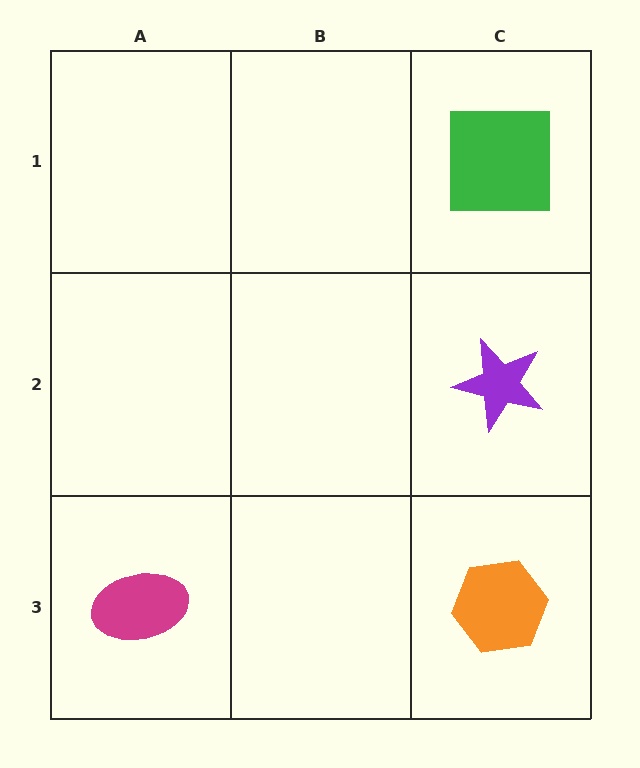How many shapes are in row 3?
2 shapes.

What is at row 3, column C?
An orange hexagon.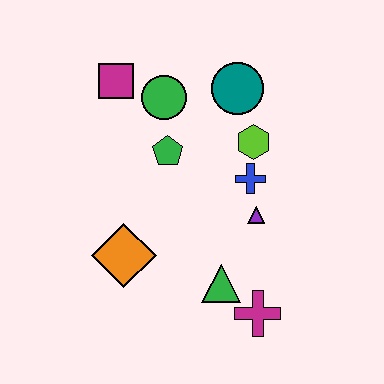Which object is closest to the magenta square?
The green circle is closest to the magenta square.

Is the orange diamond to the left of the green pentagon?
Yes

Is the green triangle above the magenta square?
No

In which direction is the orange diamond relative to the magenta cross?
The orange diamond is to the left of the magenta cross.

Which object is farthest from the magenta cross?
The magenta square is farthest from the magenta cross.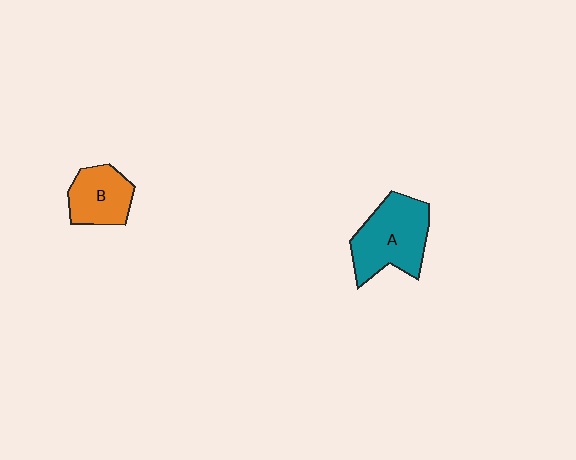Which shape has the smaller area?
Shape B (orange).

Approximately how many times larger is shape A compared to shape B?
Approximately 1.5 times.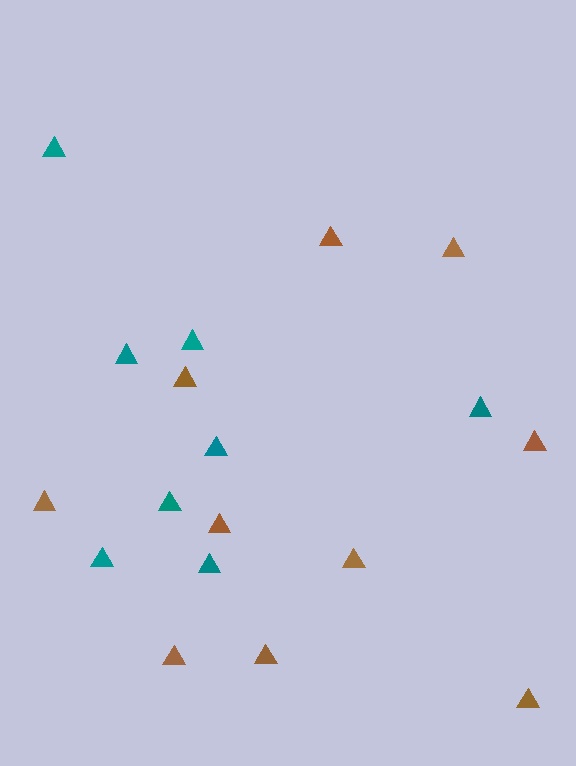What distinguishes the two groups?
There are 2 groups: one group of teal triangles (8) and one group of brown triangles (10).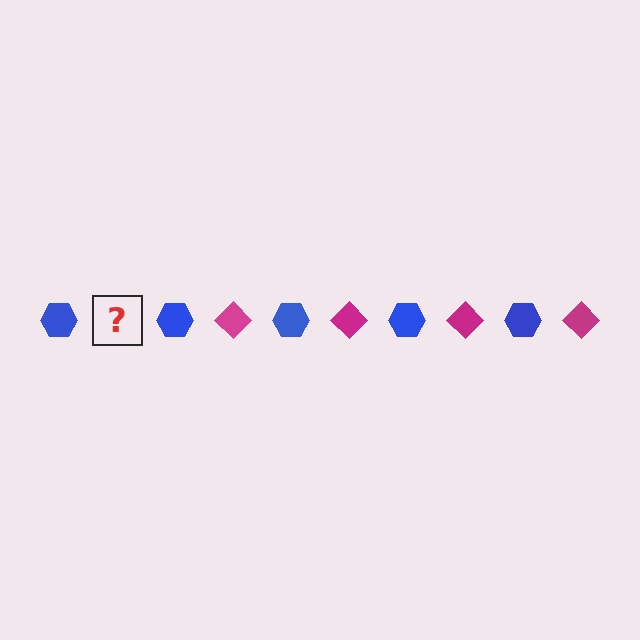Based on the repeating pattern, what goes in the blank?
The blank should be a magenta diamond.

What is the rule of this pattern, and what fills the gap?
The rule is that the pattern alternates between blue hexagon and magenta diamond. The gap should be filled with a magenta diamond.